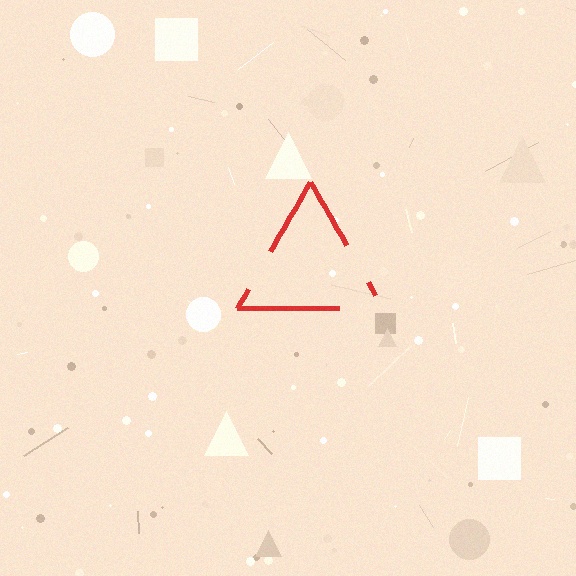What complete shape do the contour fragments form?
The contour fragments form a triangle.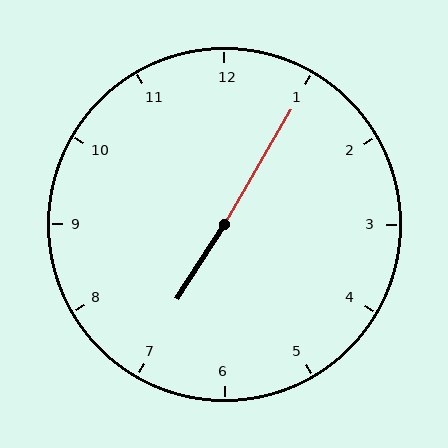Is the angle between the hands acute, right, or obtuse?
It is obtuse.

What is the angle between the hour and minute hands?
Approximately 178 degrees.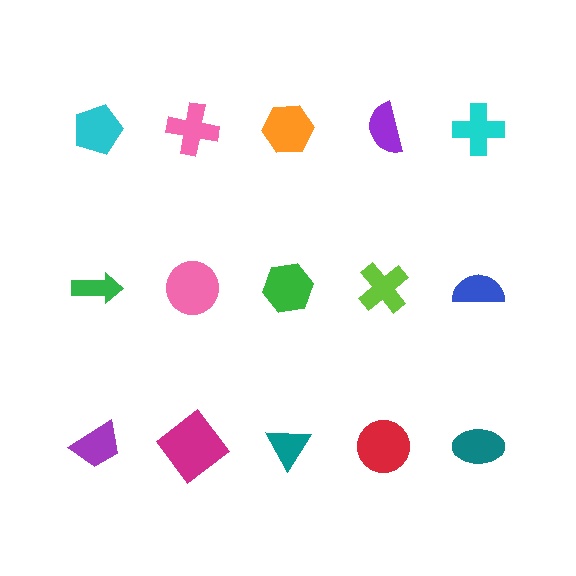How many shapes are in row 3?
5 shapes.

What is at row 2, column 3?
A green hexagon.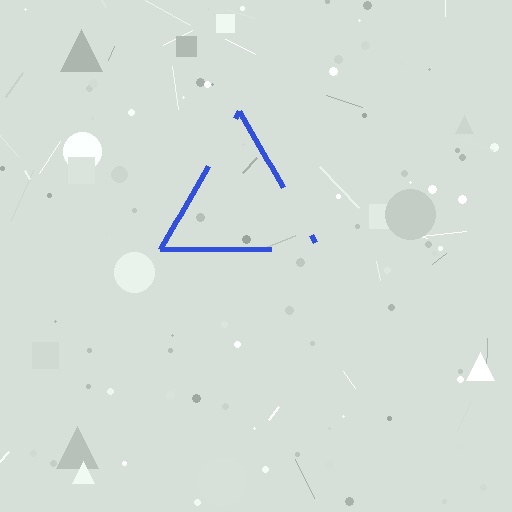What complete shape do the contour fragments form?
The contour fragments form a triangle.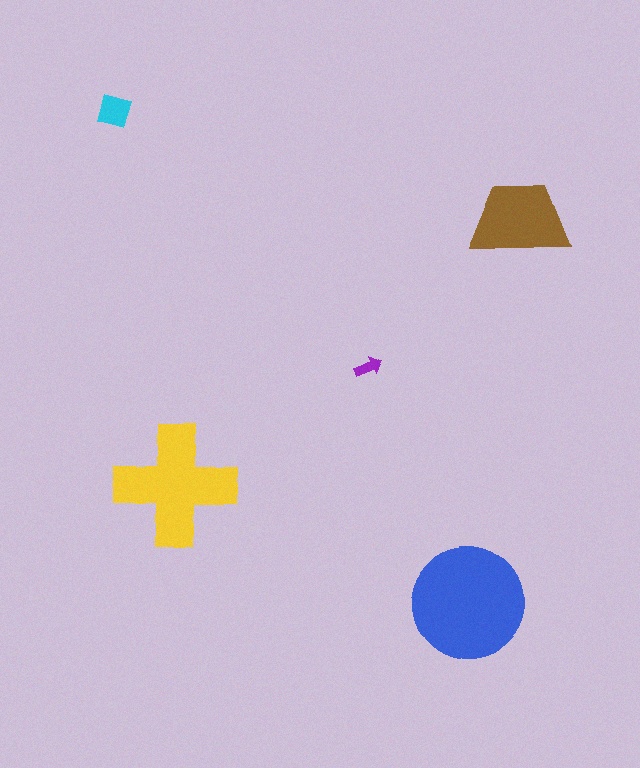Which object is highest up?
The cyan diamond is topmost.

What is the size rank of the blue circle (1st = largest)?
1st.